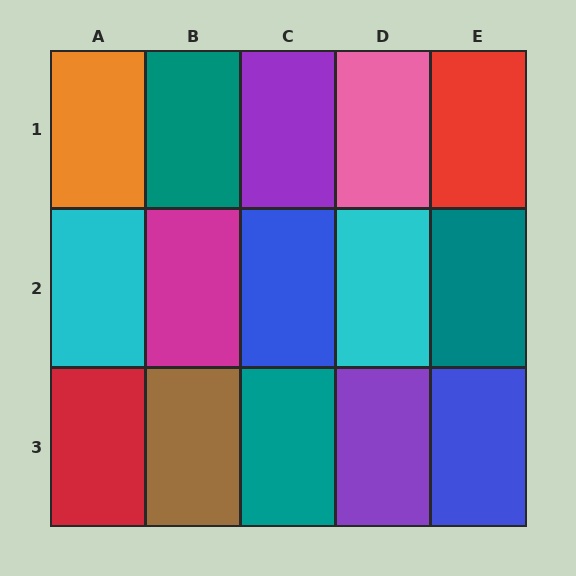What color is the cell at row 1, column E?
Red.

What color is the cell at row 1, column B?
Teal.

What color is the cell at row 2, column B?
Magenta.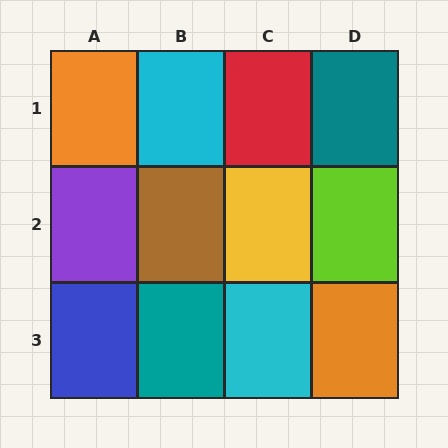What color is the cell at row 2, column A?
Purple.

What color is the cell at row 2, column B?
Brown.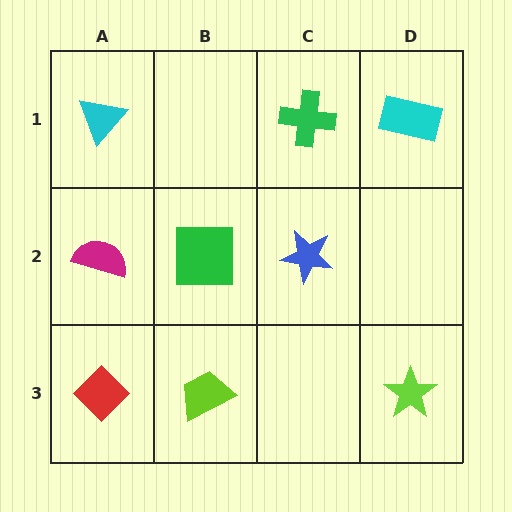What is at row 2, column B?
A green square.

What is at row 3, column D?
A lime star.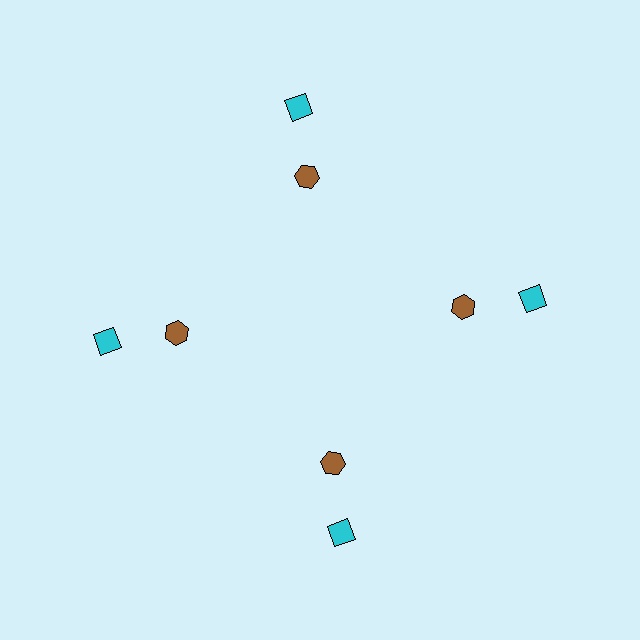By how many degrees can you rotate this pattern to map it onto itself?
The pattern maps onto itself every 90 degrees of rotation.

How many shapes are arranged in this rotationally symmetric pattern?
There are 8 shapes, arranged in 4 groups of 2.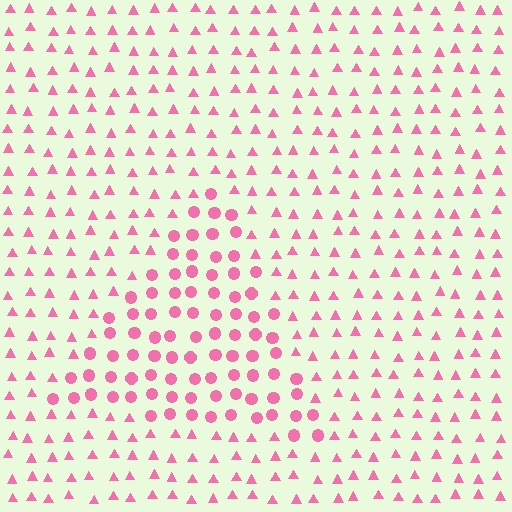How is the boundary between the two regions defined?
The boundary is defined by a change in element shape: circles inside vs. triangles outside. All elements share the same color and spacing.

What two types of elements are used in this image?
The image uses circles inside the triangle region and triangles outside it.